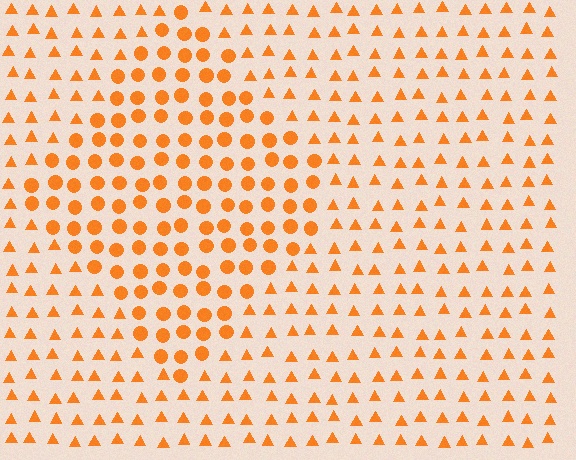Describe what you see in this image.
The image is filled with small orange elements arranged in a uniform grid. A diamond-shaped region contains circles, while the surrounding area contains triangles. The boundary is defined purely by the change in element shape.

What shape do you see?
I see a diamond.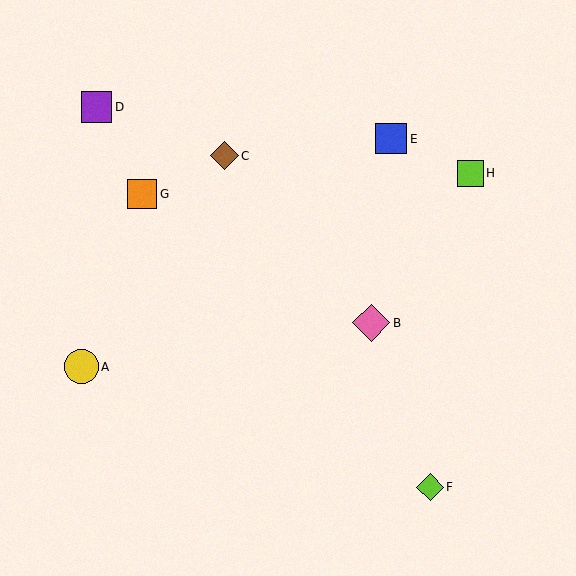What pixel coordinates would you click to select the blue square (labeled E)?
Click at (391, 139) to select the blue square E.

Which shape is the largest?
The pink diamond (labeled B) is the largest.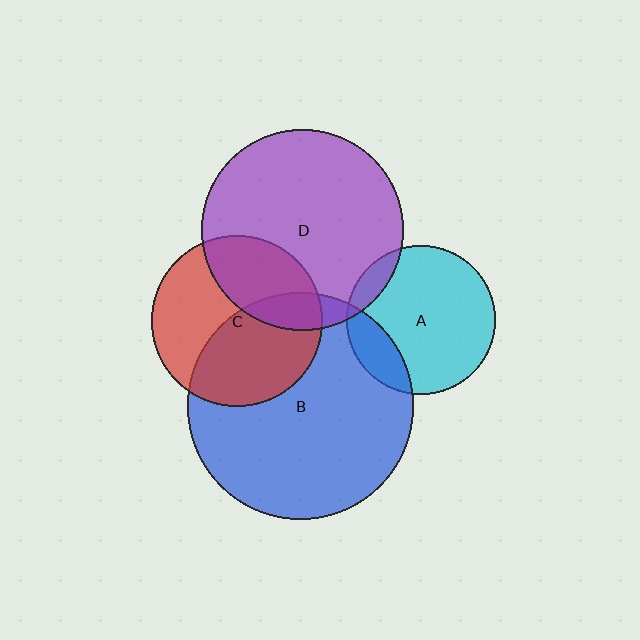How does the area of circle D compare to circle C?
Approximately 1.4 times.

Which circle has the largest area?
Circle B (blue).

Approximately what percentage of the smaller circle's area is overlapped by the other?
Approximately 20%.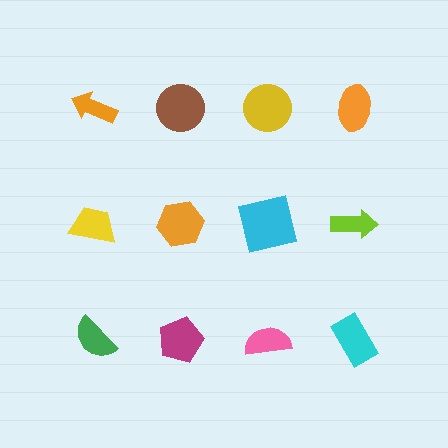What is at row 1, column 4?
An orange ellipse.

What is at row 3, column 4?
A cyan rectangle.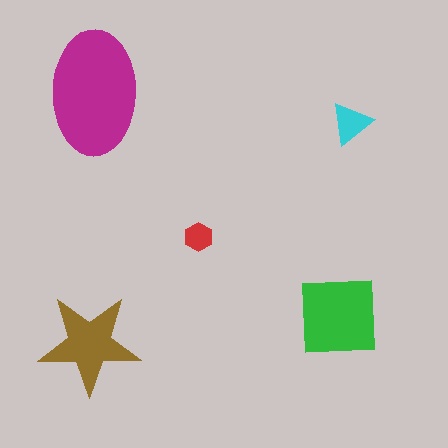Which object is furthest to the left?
The brown star is leftmost.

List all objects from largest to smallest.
The magenta ellipse, the green square, the brown star, the cyan triangle, the red hexagon.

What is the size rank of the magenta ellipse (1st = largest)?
1st.